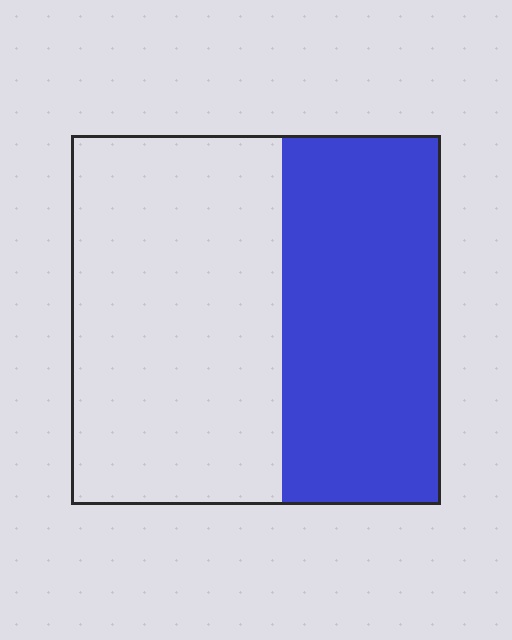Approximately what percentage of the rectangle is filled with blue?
Approximately 45%.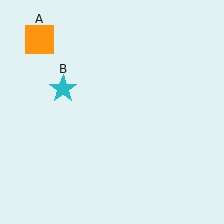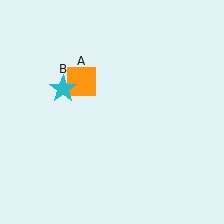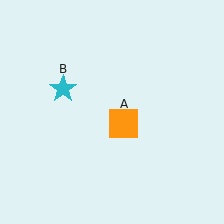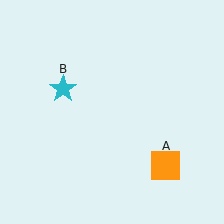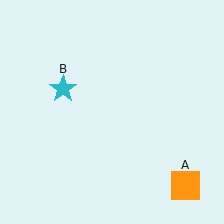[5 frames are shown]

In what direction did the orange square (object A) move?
The orange square (object A) moved down and to the right.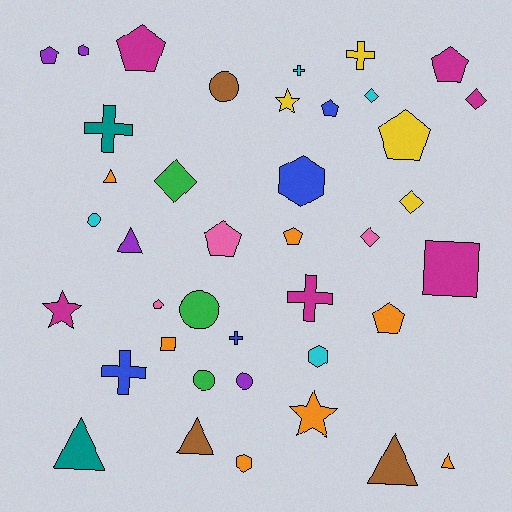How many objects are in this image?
There are 40 objects.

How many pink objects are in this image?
There are 3 pink objects.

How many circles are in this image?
There are 5 circles.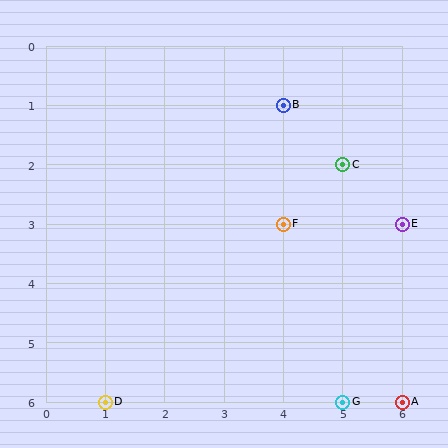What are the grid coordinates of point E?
Point E is at grid coordinates (6, 3).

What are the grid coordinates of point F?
Point F is at grid coordinates (4, 3).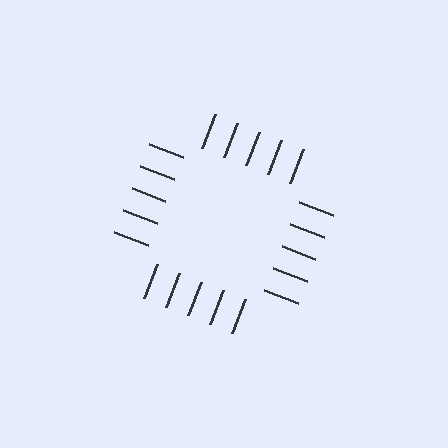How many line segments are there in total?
20 — 5 along each of the 4 edges.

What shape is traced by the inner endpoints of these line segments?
An illusory square — the line segments terminate on its edges but no continuous stroke is drawn.